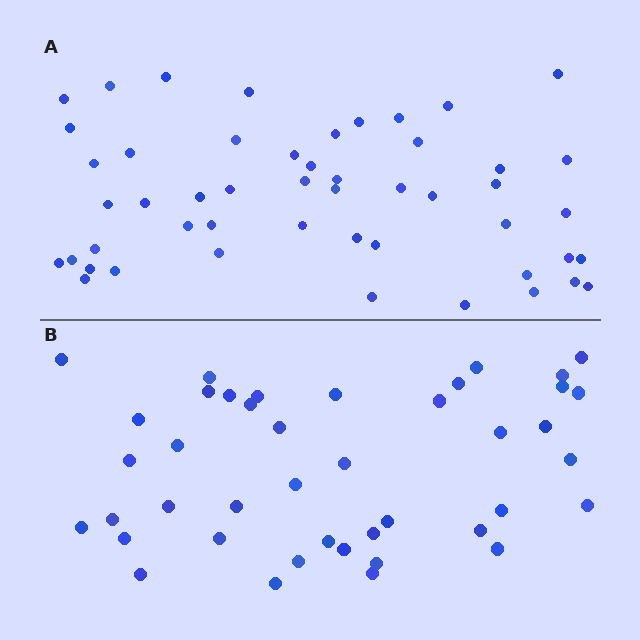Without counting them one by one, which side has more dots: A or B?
Region A (the top region) has more dots.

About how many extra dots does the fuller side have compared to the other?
Region A has roughly 8 or so more dots than region B.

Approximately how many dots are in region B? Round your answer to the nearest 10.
About 40 dots. (The exact count is 42, which rounds to 40.)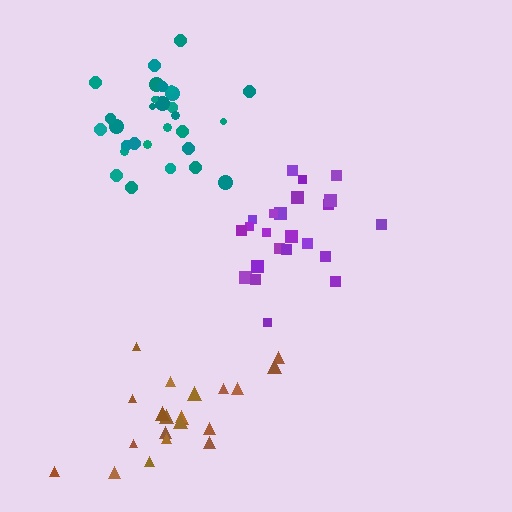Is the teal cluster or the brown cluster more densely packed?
Teal.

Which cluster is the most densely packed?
Teal.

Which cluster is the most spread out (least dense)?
Brown.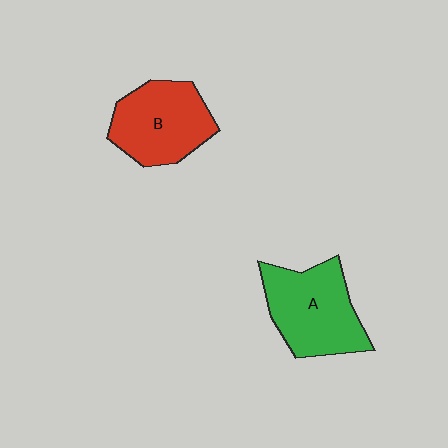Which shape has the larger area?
Shape A (green).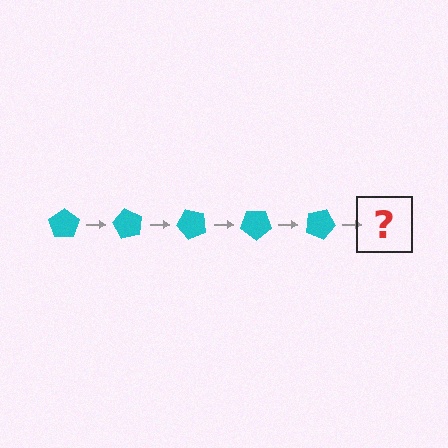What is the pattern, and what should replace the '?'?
The pattern is that the pentagon rotates 60 degrees each step. The '?' should be a cyan pentagon rotated 300 degrees.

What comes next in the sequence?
The next element should be a cyan pentagon rotated 300 degrees.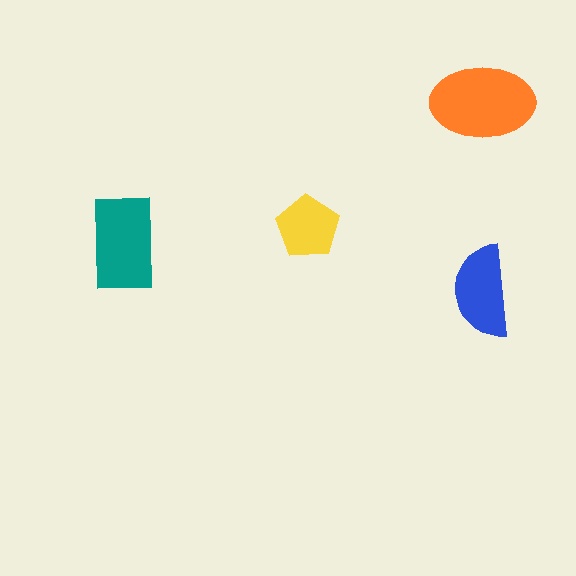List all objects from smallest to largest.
The yellow pentagon, the blue semicircle, the teal rectangle, the orange ellipse.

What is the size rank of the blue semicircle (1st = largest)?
3rd.